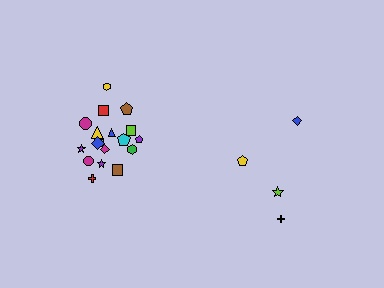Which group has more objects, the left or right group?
The left group.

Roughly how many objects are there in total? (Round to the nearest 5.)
Roughly 20 objects in total.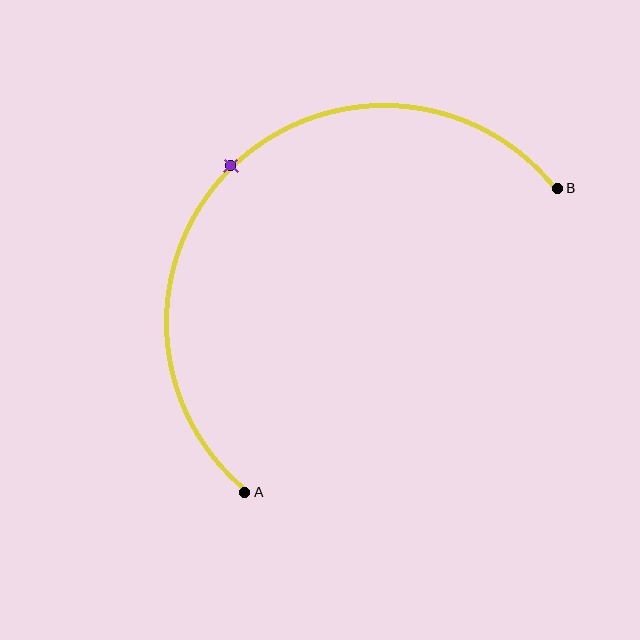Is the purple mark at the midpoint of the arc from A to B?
Yes. The purple mark lies on the arc at equal arc-length from both A and B — it is the arc midpoint.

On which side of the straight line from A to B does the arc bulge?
The arc bulges above and to the left of the straight line connecting A and B.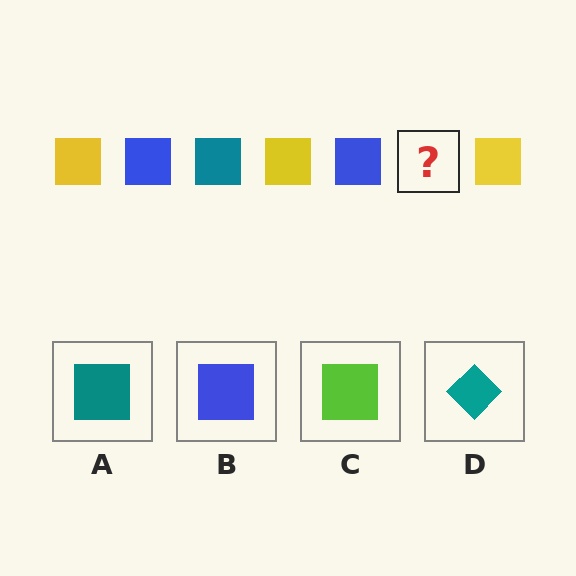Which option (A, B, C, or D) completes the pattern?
A.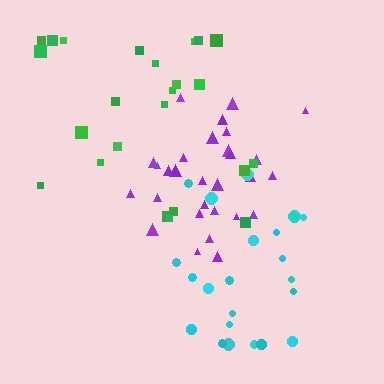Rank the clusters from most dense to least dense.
purple, cyan, green.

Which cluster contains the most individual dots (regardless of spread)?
Purple (29).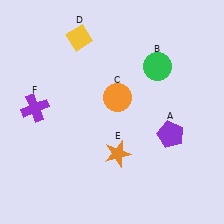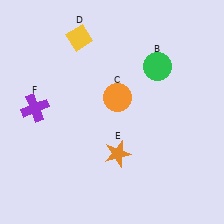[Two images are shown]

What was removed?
The purple pentagon (A) was removed in Image 2.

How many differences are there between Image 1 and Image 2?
There is 1 difference between the two images.